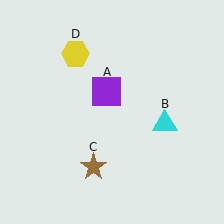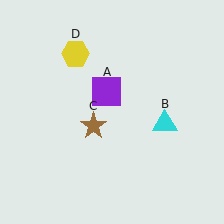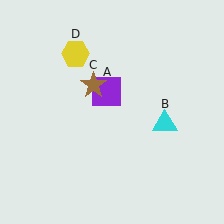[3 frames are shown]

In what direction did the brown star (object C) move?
The brown star (object C) moved up.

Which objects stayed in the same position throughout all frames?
Purple square (object A) and cyan triangle (object B) and yellow hexagon (object D) remained stationary.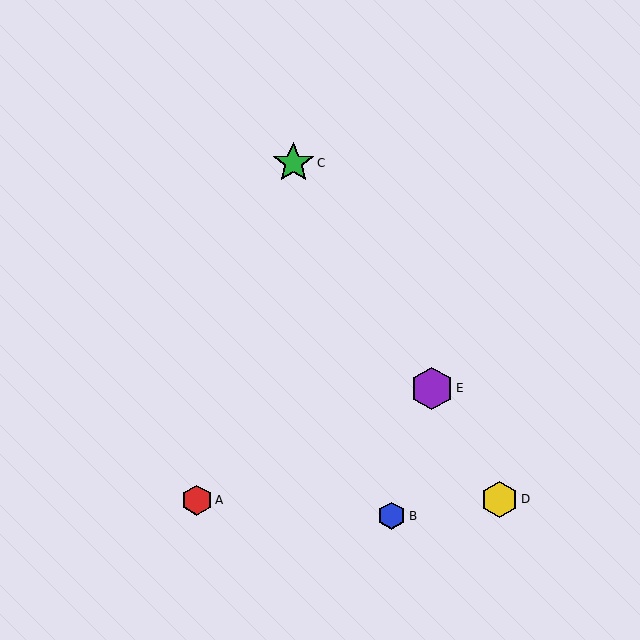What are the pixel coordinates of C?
Object C is at (293, 163).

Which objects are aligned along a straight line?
Objects C, D, E are aligned along a straight line.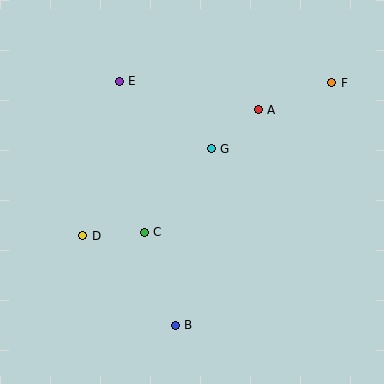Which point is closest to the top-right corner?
Point F is closest to the top-right corner.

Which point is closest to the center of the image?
Point G at (211, 149) is closest to the center.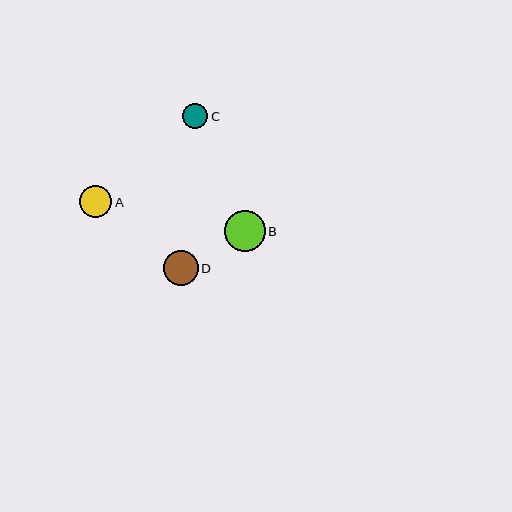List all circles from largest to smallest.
From largest to smallest: B, D, A, C.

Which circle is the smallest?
Circle C is the smallest with a size of approximately 25 pixels.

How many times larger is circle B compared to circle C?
Circle B is approximately 1.6 times the size of circle C.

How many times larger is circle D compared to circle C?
Circle D is approximately 1.4 times the size of circle C.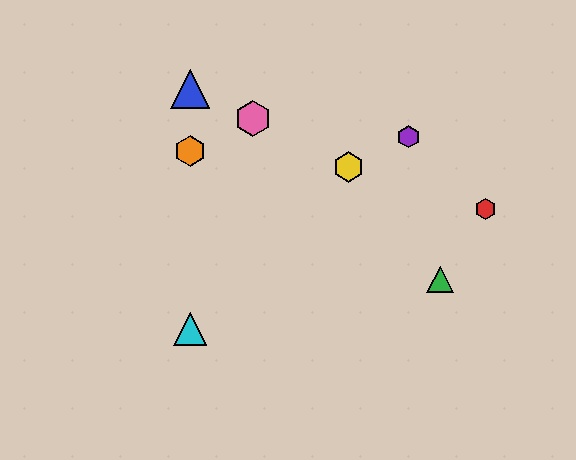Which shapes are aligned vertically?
The blue triangle, the orange hexagon, the cyan triangle are aligned vertically.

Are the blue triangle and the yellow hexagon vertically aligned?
No, the blue triangle is at x≈190 and the yellow hexagon is at x≈349.